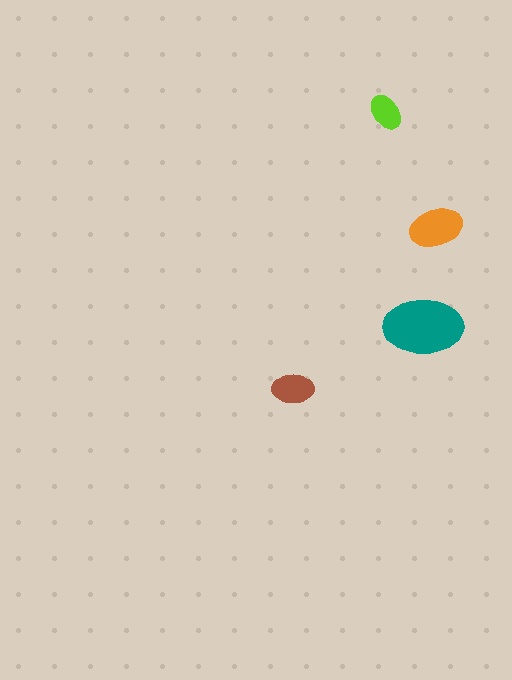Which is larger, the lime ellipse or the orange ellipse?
The orange one.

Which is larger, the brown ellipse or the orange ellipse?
The orange one.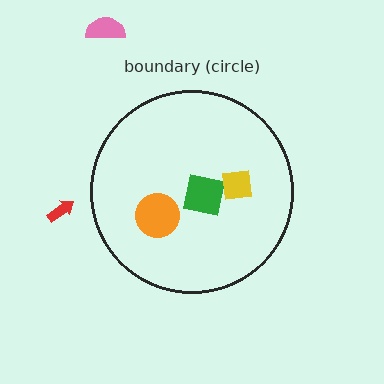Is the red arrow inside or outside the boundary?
Outside.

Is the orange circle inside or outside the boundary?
Inside.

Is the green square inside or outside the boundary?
Inside.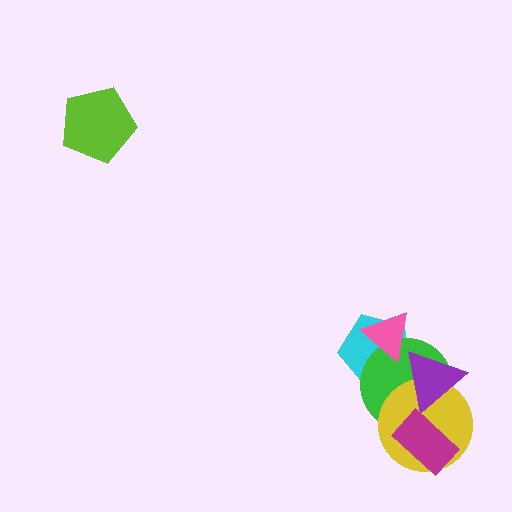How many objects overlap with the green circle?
5 objects overlap with the green circle.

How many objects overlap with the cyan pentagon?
3 objects overlap with the cyan pentagon.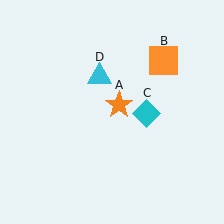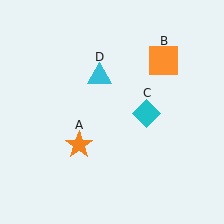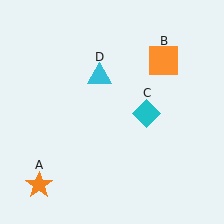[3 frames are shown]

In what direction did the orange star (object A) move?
The orange star (object A) moved down and to the left.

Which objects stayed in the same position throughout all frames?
Orange square (object B) and cyan diamond (object C) and cyan triangle (object D) remained stationary.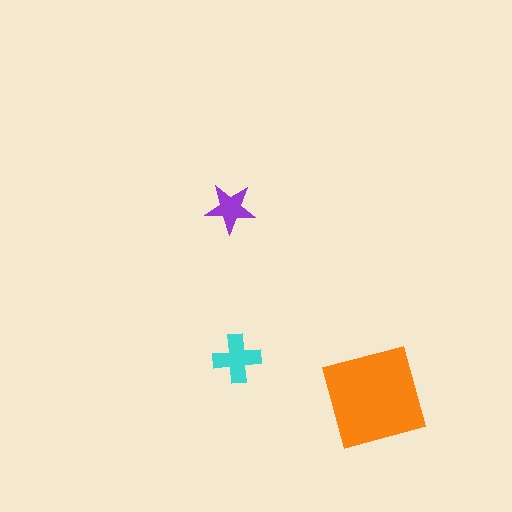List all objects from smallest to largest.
The purple star, the cyan cross, the orange square.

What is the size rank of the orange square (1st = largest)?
1st.